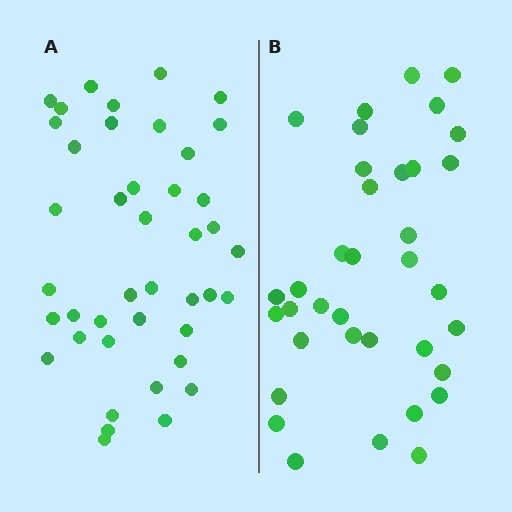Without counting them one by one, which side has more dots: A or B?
Region A (the left region) has more dots.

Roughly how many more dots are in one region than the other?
Region A has about 6 more dots than region B.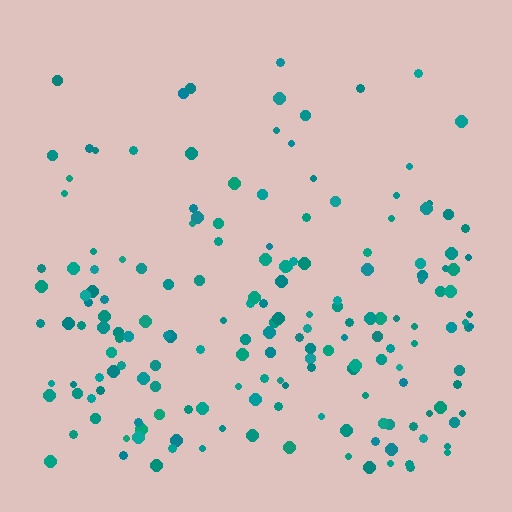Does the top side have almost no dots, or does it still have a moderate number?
Still a moderate number, just noticeably fewer than the bottom.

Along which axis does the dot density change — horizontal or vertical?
Vertical.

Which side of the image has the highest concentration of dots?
The bottom.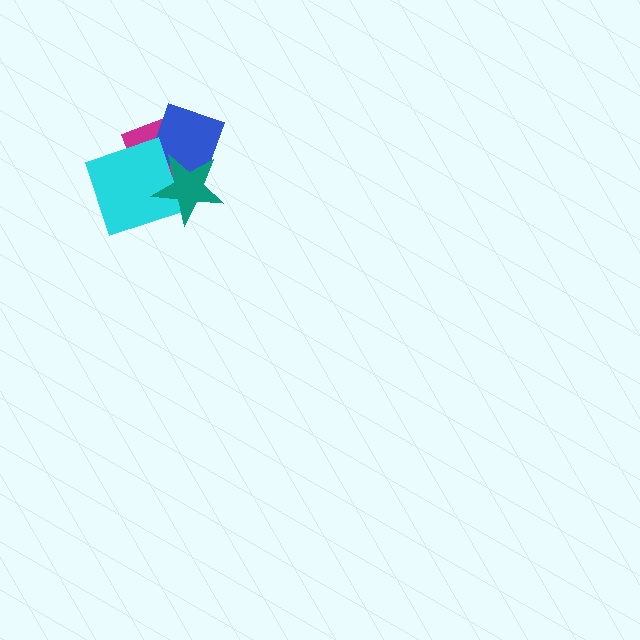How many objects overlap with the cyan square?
3 objects overlap with the cyan square.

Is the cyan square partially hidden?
Yes, it is partially covered by another shape.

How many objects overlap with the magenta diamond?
3 objects overlap with the magenta diamond.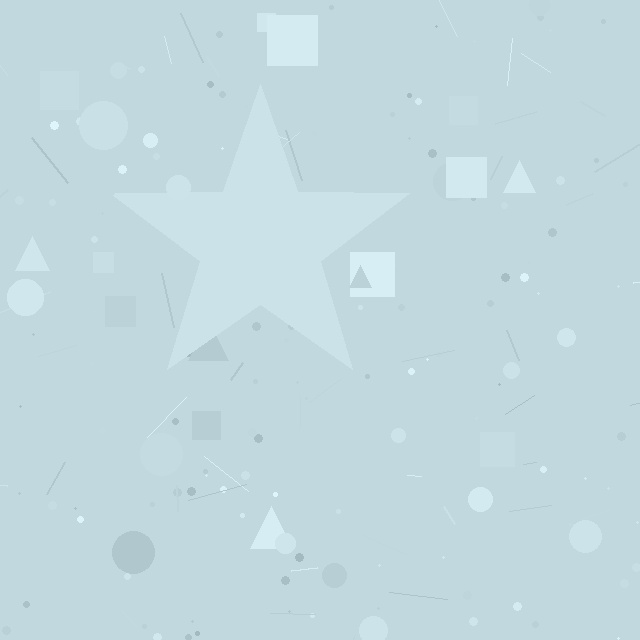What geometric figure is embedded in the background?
A star is embedded in the background.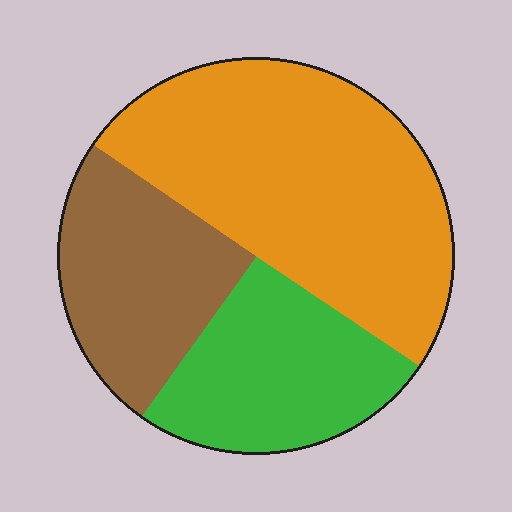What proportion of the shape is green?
Green covers 25% of the shape.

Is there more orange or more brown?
Orange.